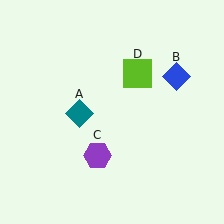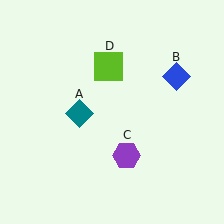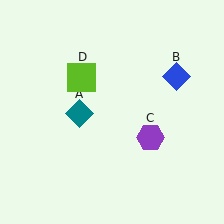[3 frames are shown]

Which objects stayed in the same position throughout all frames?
Teal diamond (object A) and blue diamond (object B) remained stationary.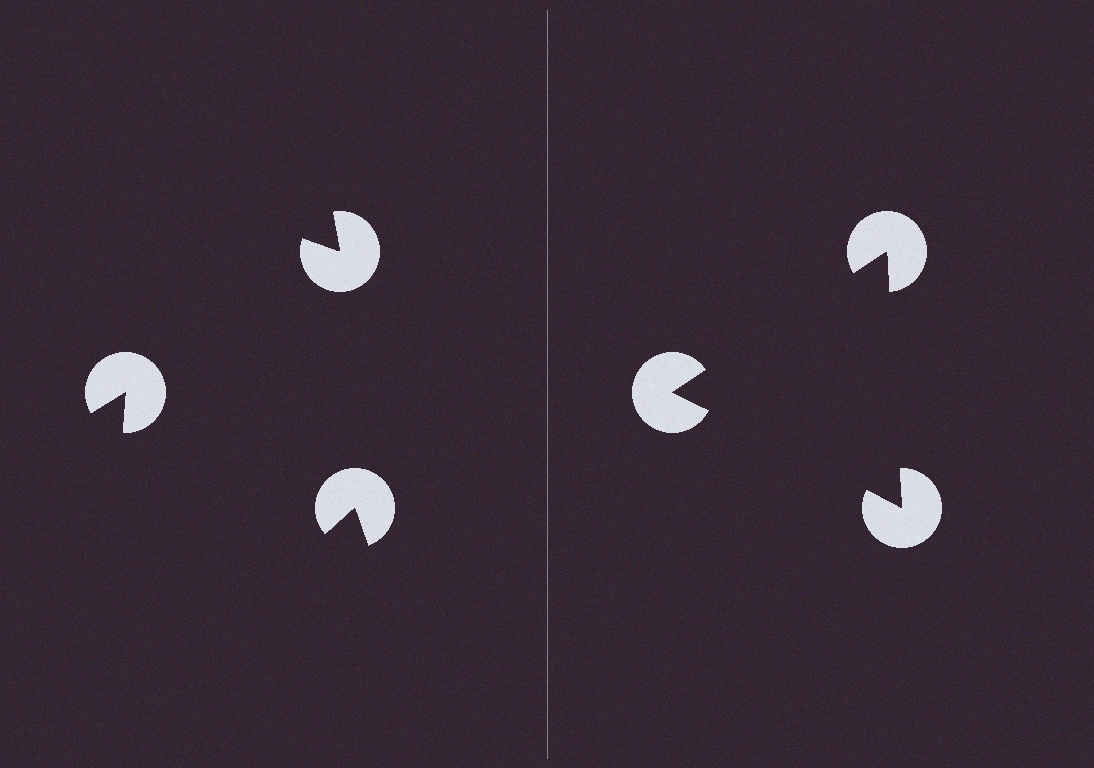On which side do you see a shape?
An illusory triangle appears on the right side. On the left side the wedge cuts are rotated, so no coherent shape forms.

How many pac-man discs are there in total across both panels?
6 — 3 on each side.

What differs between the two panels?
The pac-man discs are positioned identically on both sides; only the wedge orientations differ. On the right they align to a triangle; on the left they are misaligned.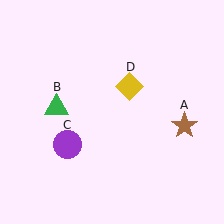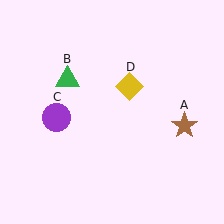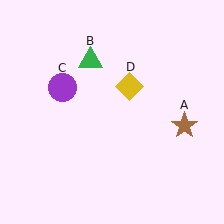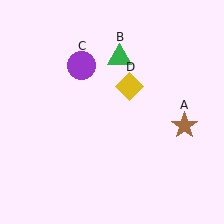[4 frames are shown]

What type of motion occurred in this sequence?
The green triangle (object B), purple circle (object C) rotated clockwise around the center of the scene.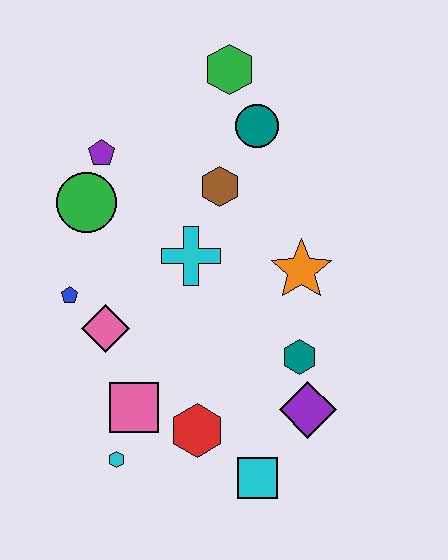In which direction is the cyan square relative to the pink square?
The cyan square is to the right of the pink square.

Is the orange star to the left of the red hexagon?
No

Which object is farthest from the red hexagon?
The green hexagon is farthest from the red hexagon.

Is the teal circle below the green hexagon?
Yes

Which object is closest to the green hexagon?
The teal circle is closest to the green hexagon.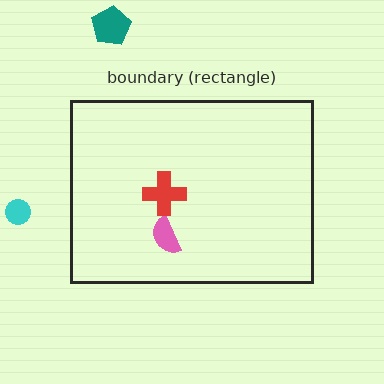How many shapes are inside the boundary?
2 inside, 2 outside.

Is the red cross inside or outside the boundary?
Inside.